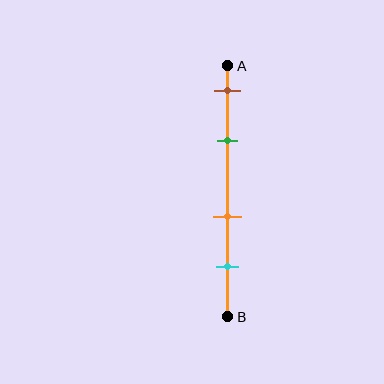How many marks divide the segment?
There are 4 marks dividing the segment.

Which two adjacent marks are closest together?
The brown and green marks are the closest adjacent pair.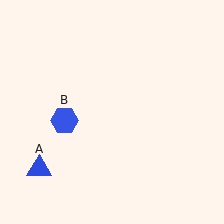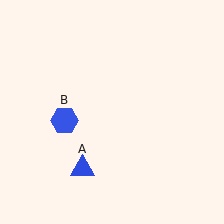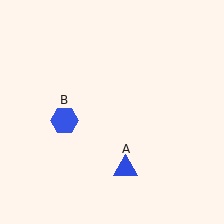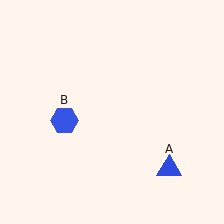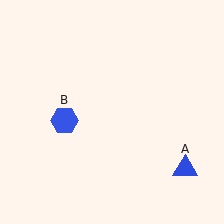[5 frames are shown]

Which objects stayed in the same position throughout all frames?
Blue hexagon (object B) remained stationary.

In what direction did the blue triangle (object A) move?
The blue triangle (object A) moved right.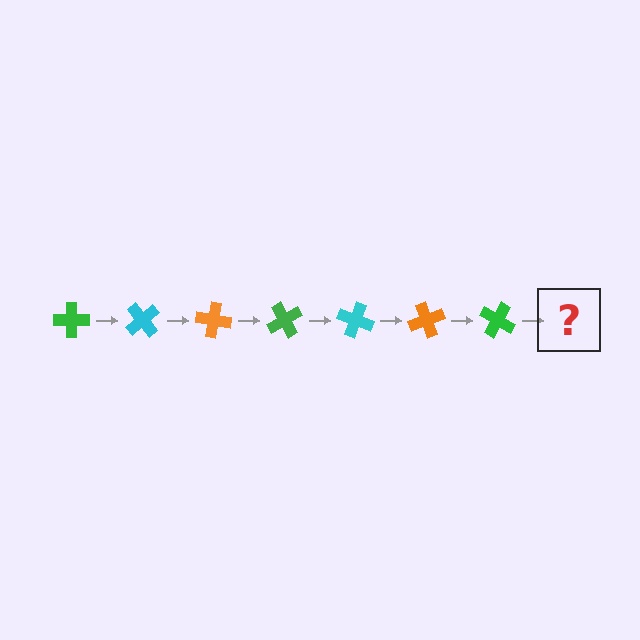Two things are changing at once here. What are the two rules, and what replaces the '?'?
The two rules are that it rotates 50 degrees each step and the color cycles through green, cyan, and orange. The '?' should be a cyan cross, rotated 350 degrees from the start.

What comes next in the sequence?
The next element should be a cyan cross, rotated 350 degrees from the start.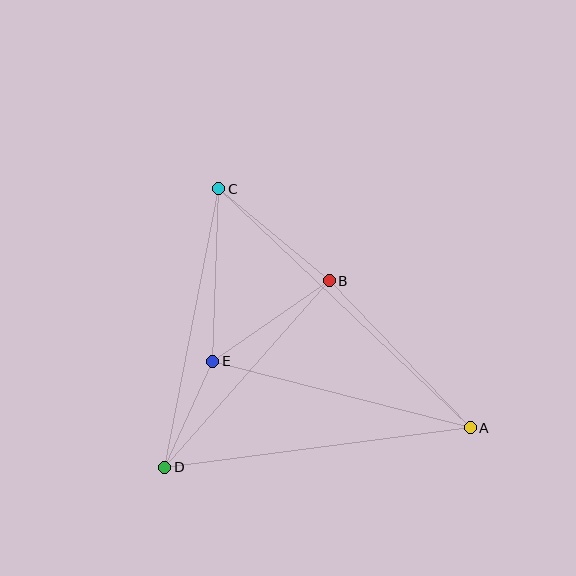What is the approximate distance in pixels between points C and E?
The distance between C and E is approximately 173 pixels.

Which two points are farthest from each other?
Points A and C are farthest from each other.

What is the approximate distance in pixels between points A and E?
The distance between A and E is approximately 266 pixels.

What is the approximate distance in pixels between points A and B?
The distance between A and B is approximately 204 pixels.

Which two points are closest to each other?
Points D and E are closest to each other.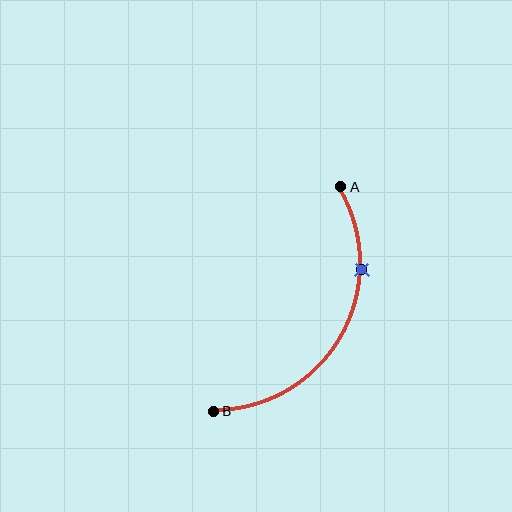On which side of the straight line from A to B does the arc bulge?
The arc bulges to the right of the straight line connecting A and B.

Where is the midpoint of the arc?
The arc midpoint is the point on the curve farthest from the straight line joining A and B. It sits to the right of that line.